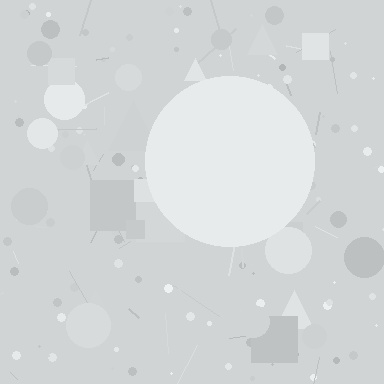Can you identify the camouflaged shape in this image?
The camouflaged shape is a circle.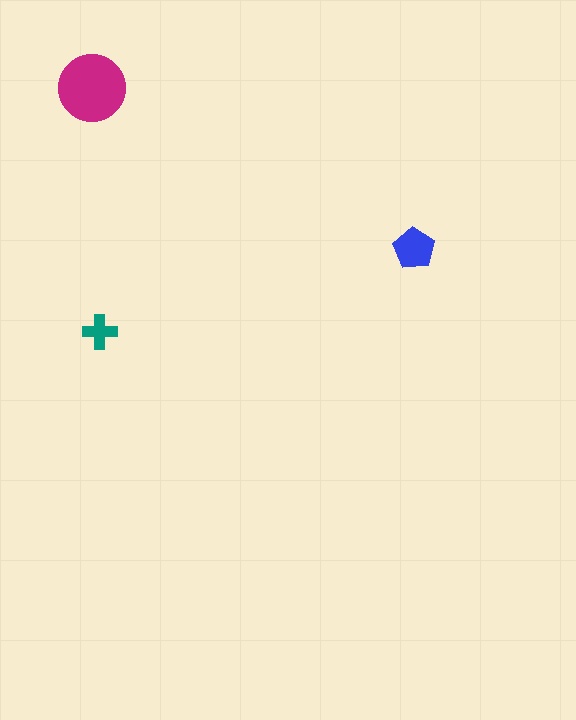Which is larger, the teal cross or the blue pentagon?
The blue pentagon.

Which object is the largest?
The magenta circle.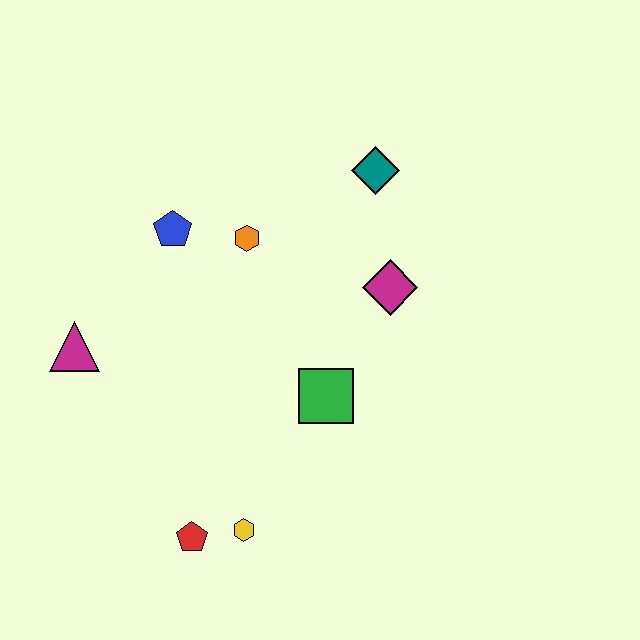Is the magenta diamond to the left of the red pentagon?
No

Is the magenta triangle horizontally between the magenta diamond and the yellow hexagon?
No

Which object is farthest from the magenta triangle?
The teal diamond is farthest from the magenta triangle.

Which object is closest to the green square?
The magenta diamond is closest to the green square.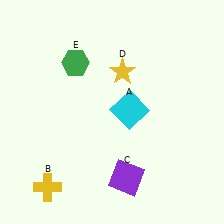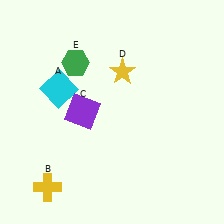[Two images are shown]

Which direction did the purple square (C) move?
The purple square (C) moved up.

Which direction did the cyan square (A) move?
The cyan square (A) moved left.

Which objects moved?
The objects that moved are: the cyan square (A), the purple square (C).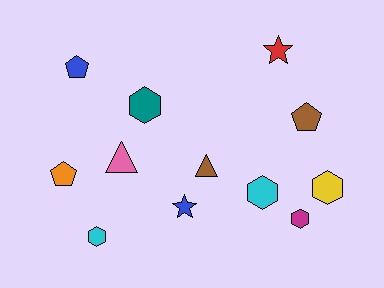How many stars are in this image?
There are 2 stars.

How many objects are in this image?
There are 12 objects.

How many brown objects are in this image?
There are 2 brown objects.